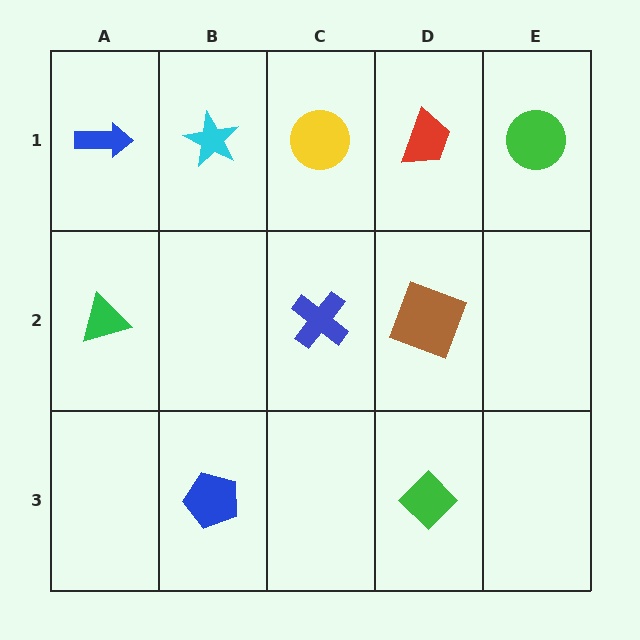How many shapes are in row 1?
5 shapes.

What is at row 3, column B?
A blue pentagon.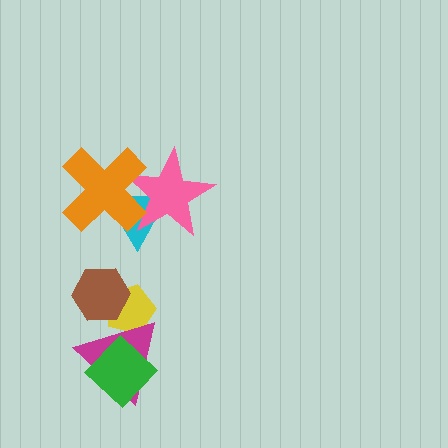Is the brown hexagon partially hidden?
Yes, it is partially covered by another shape.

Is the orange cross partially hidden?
No, no other shape covers it.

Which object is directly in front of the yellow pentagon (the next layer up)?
The brown hexagon is directly in front of the yellow pentagon.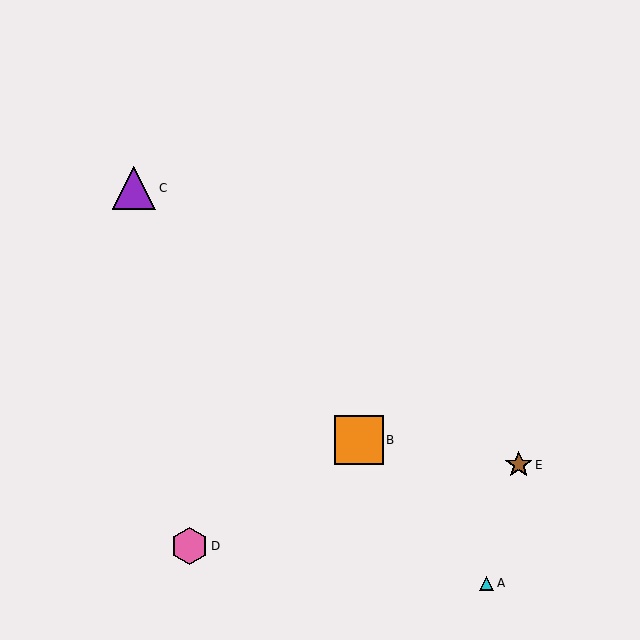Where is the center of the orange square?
The center of the orange square is at (359, 440).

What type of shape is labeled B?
Shape B is an orange square.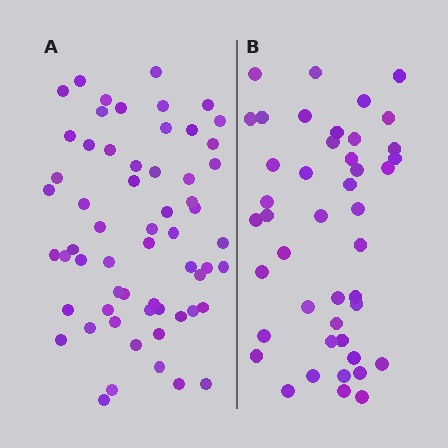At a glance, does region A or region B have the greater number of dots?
Region A (the left region) has more dots.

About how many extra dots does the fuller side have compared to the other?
Region A has approximately 15 more dots than region B.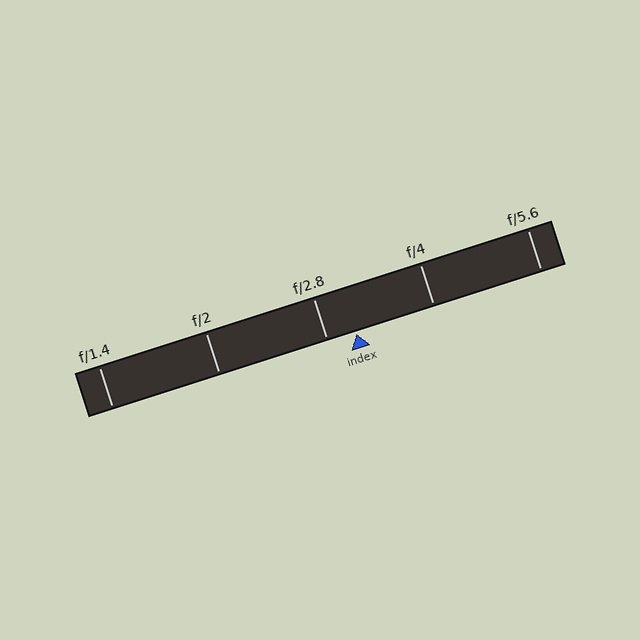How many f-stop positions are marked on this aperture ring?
There are 5 f-stop positions marked.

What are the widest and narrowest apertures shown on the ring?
The widest aperture shown is f/1.4 and the narrowest is f/5.6.